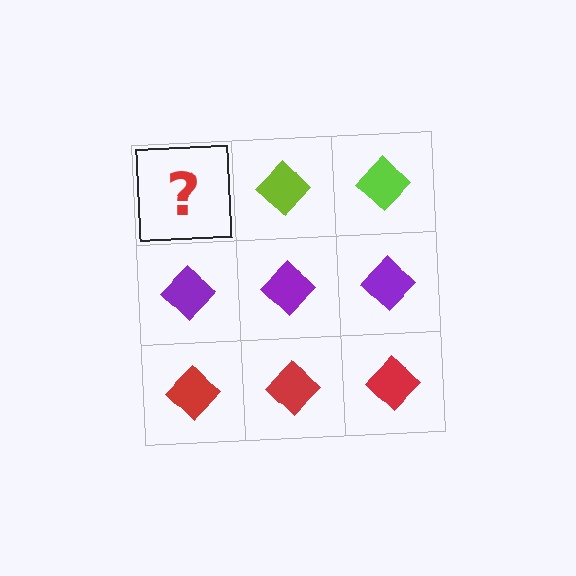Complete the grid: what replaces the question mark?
The question mark should be replaced with a lime diamond.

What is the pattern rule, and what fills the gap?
The rule is that each row has a consistent color. The gap should be filled with a lime diamond.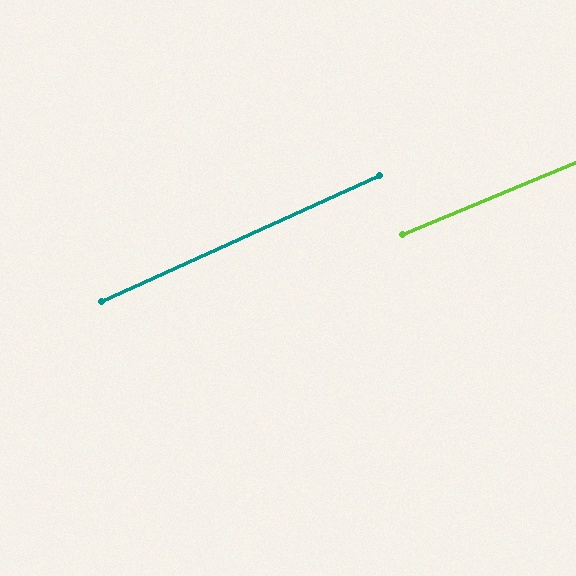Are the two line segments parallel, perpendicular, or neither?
Parallel — their directions differ by only 1.9°.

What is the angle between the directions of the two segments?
Approximately 2 degrees.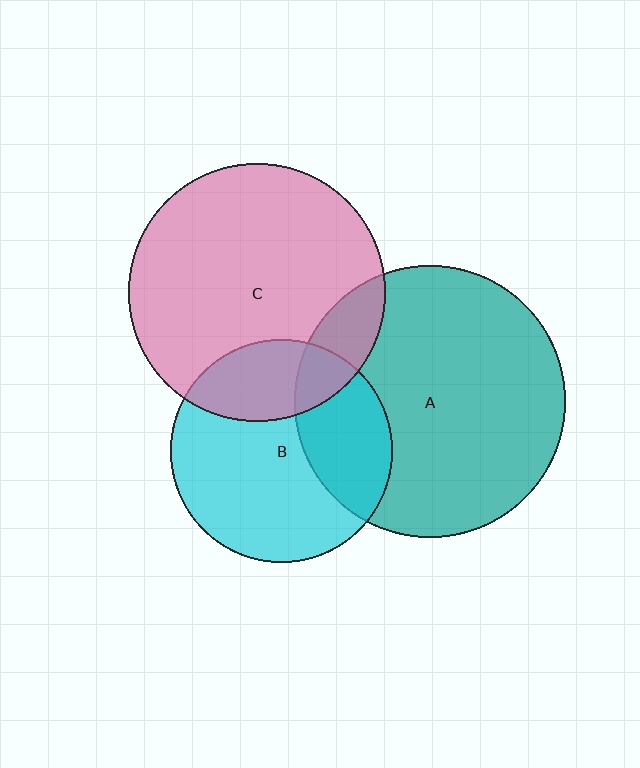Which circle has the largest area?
Circle A (teal).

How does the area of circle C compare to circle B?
Approximately 1.3 times.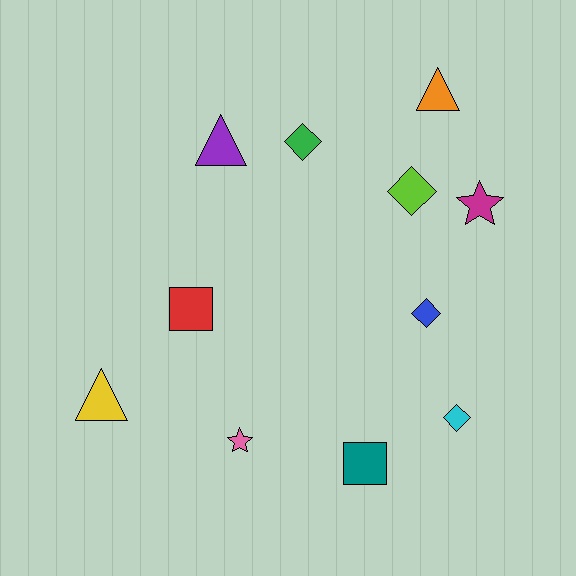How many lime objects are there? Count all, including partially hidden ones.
There is 1 lime object.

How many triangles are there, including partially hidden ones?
There are 3 triangles.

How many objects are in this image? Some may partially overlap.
There are 11 objects.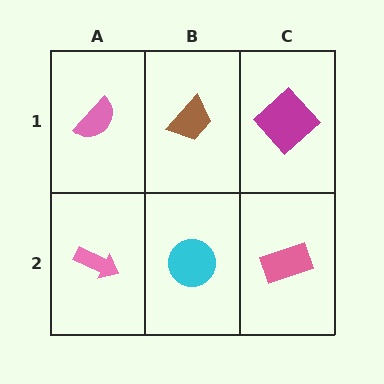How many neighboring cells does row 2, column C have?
2.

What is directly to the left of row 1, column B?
A pink semicircle.